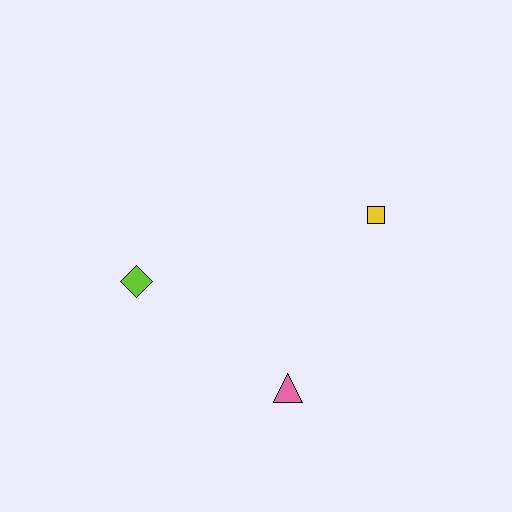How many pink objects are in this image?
There is 1 pink object.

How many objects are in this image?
There are 3 objects.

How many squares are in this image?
There is 1 square.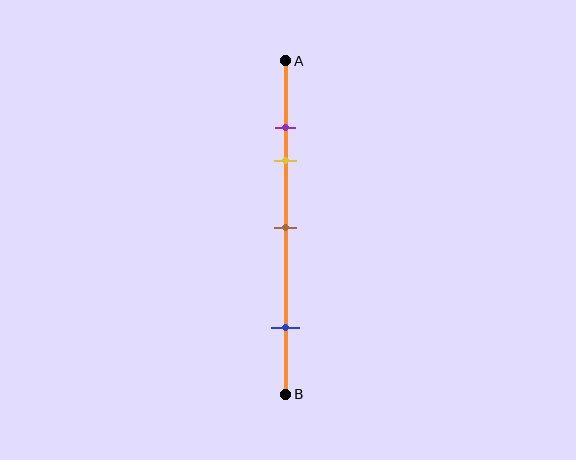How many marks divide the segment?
There are 4 marks dividing the segment.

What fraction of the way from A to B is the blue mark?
The blue mark is approximately 80% (0.8) of the way from A to B.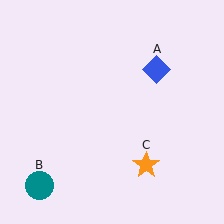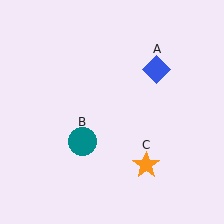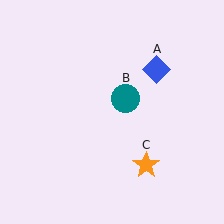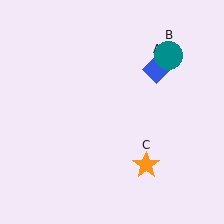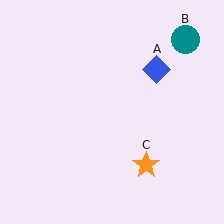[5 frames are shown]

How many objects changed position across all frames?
1 object changed position: teal circle (object B).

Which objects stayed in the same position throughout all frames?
Blue diamond (object A) and orange star (object C) remained stationary.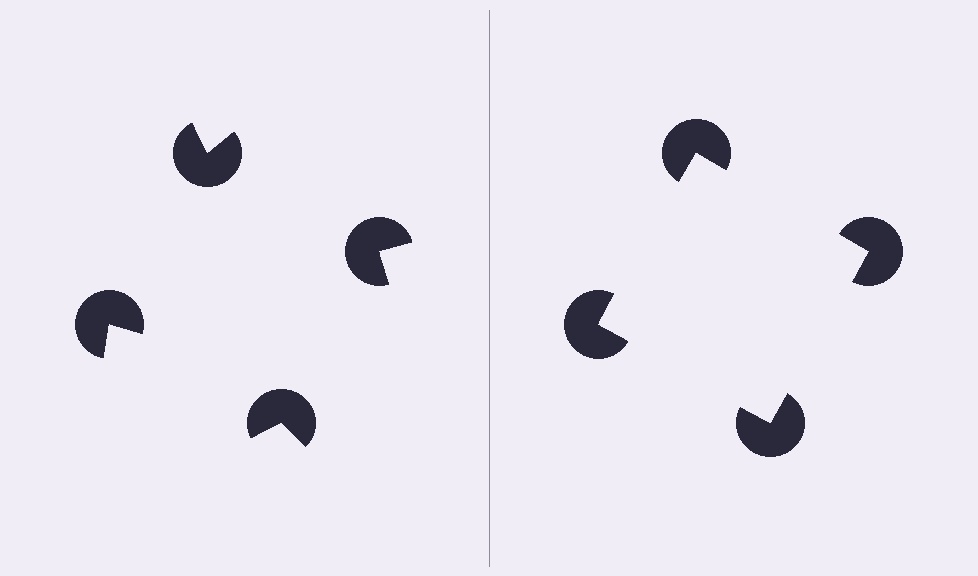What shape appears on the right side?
An illusory square.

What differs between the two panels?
The pac-man discs are positioned identically on both sides; only the wedge orientations differ. On the right they align to a square; on the left they are misaligned.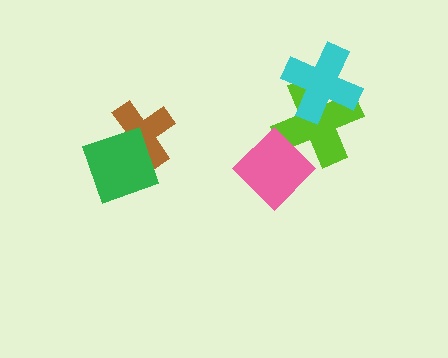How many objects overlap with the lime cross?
2 objects overlap with the lime cross.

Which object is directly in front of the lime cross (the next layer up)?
The pink diamond is directly in front of the lime cross.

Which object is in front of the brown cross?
The green diamond is in front of the brown cross.